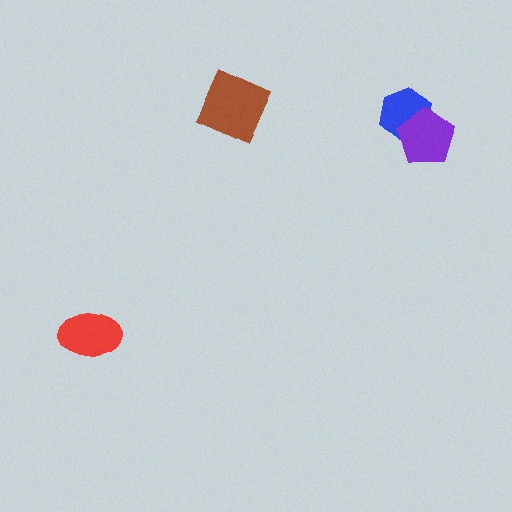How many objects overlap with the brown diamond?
0 objects overlap with the brown diamond.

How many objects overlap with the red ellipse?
0 objects overlap with the red ellipse.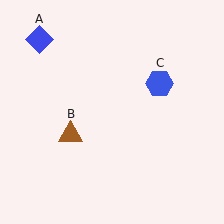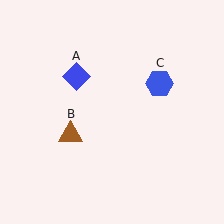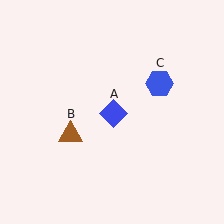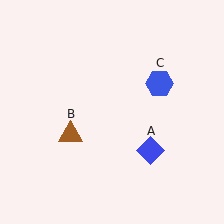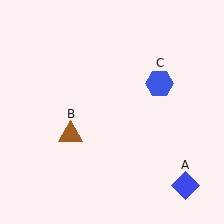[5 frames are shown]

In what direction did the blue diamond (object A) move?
The blue diamond (object A) moved down and to the right.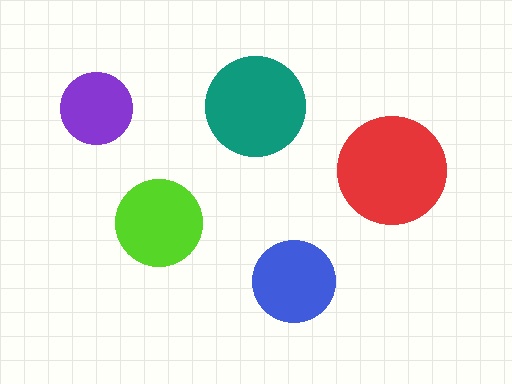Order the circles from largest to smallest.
the red one, the teal one, the lime one, the blue one, the purple one.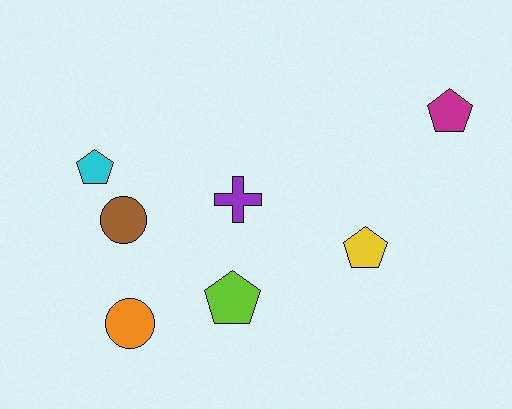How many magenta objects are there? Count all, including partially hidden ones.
There is 1 magenta object.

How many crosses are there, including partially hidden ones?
There is 1 cross.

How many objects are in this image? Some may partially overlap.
There are 7 objects.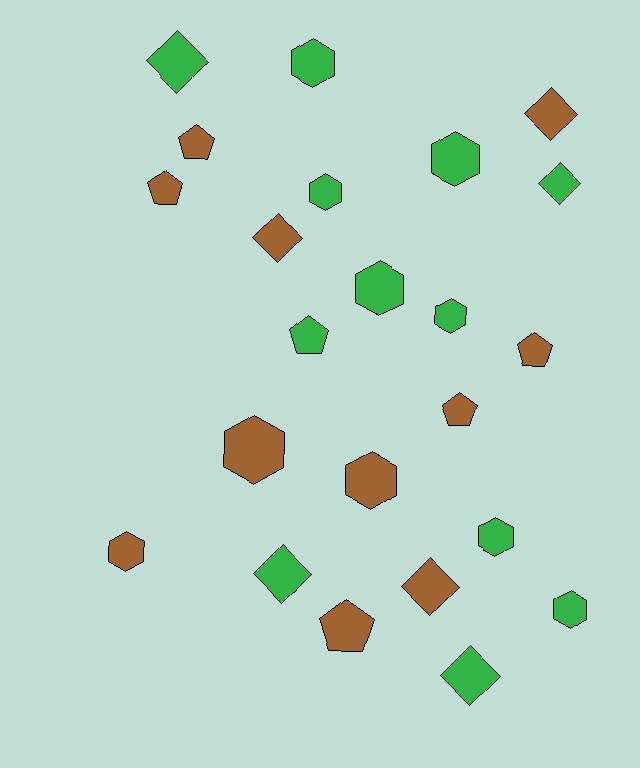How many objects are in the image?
There are 23 objects.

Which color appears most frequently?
Green, with 12 objects.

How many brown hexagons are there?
There are 3 brown hexagons.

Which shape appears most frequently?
Hexagon, with 10 objects.